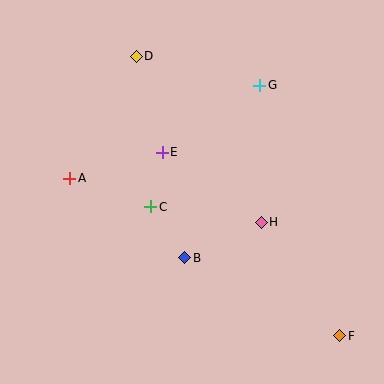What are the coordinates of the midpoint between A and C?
The midpoint between A and C is at (110, 193).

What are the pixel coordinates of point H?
Point H is at (261, 222).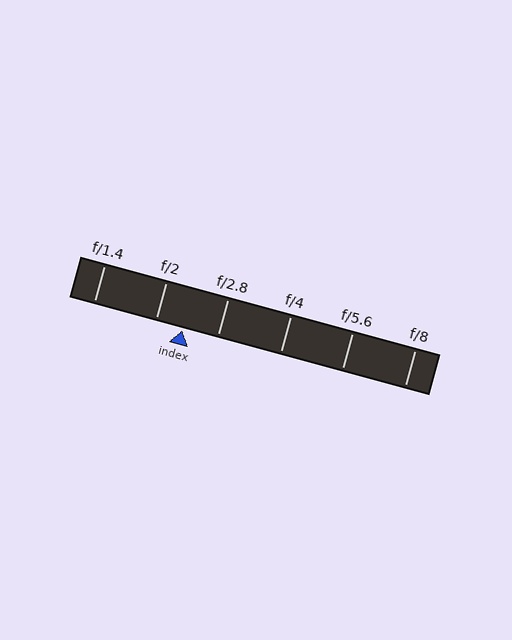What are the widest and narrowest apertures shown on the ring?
The widest aperture shown is f/1.4 and the narrowest is f/8.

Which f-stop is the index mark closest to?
The index mark is closest to f/2.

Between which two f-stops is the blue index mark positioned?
The index mark is between f/2 and f/2.8.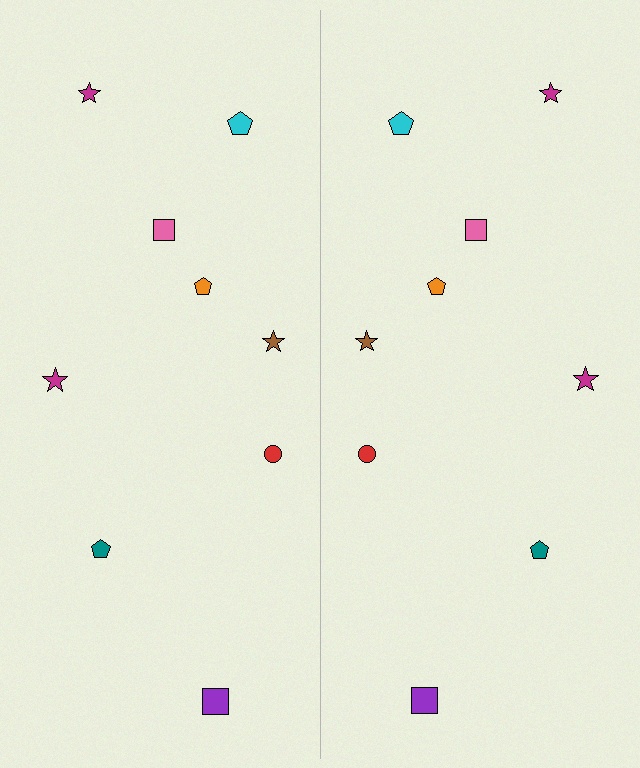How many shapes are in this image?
There are 18 shapes in this image.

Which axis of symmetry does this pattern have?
The pattern has a vertical axis of symmetry running through the center of the image.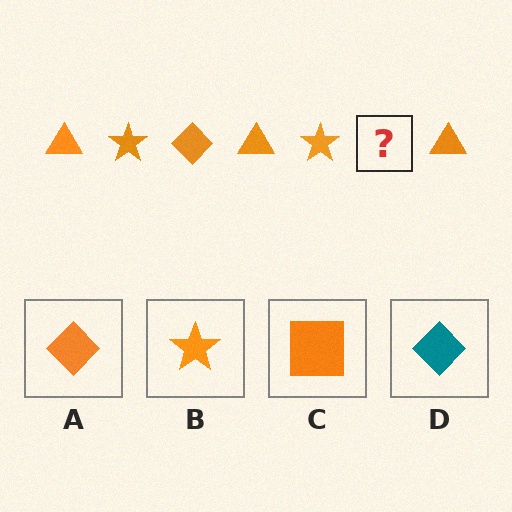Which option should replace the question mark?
Option A.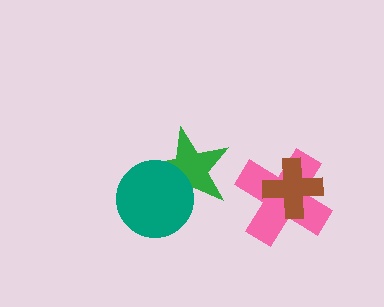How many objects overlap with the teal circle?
1 object overlaps with the teal circle.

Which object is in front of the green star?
The teal circle is in front of the green star.